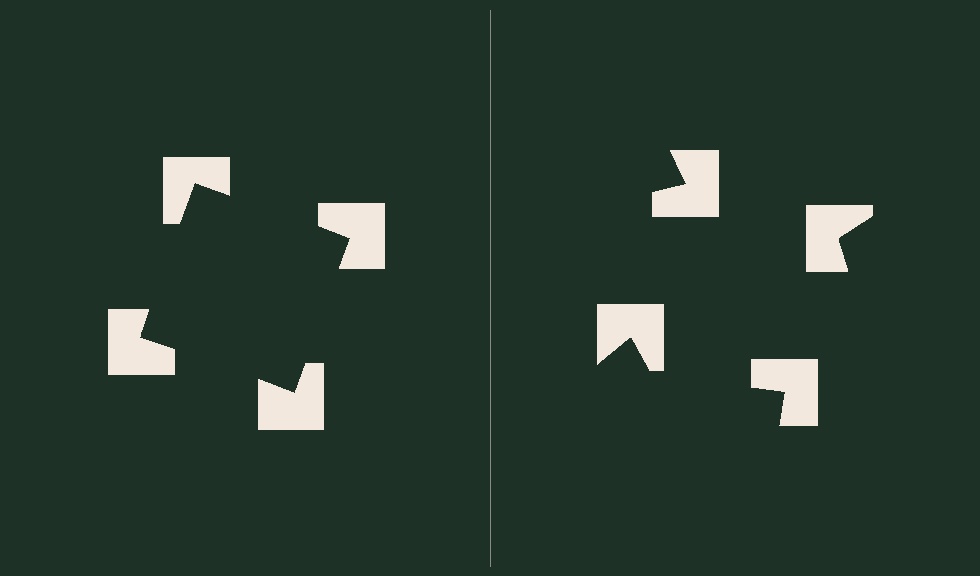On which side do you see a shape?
An illusory square appears on the left side. On the right side the wedge cuts are rotated, so no coherent shape forms.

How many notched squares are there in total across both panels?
8 — 4 on each side.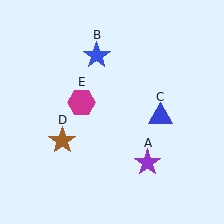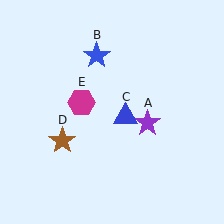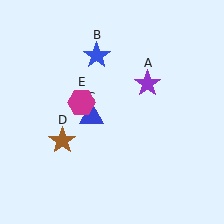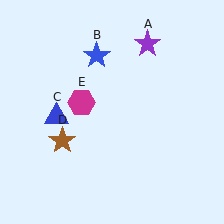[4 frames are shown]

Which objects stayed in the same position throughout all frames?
Blue star (object B) and brown star (object D) and magenta hexagon (object E) remained stationary.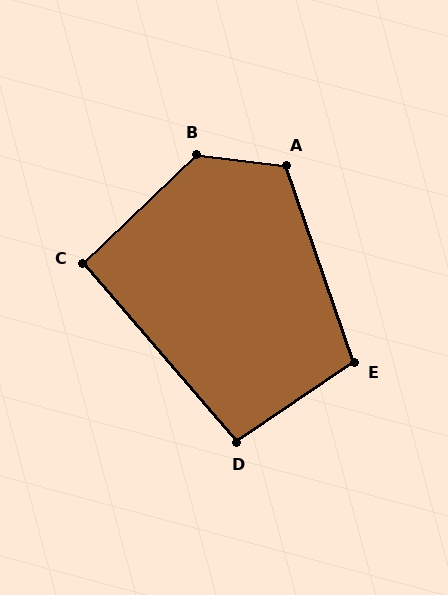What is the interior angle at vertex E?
Approximately 105 degrees (obtuse).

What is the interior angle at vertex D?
Approximately 97 degrees (obtuse).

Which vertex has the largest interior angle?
B, at approximately 129 degrees.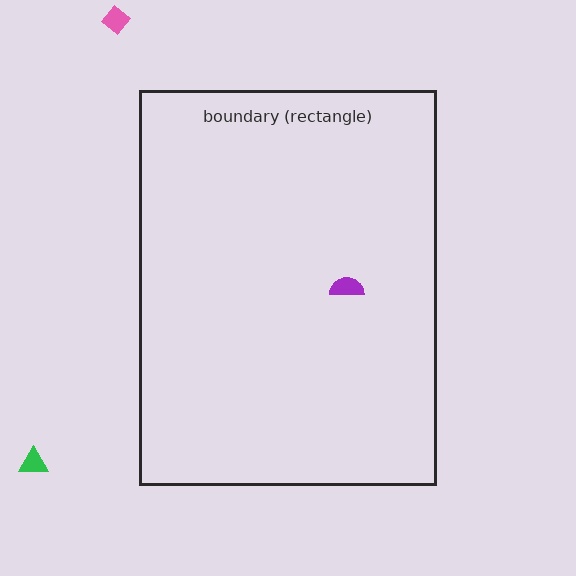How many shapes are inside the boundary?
1 inside, 2 outside.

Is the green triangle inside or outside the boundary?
Outside.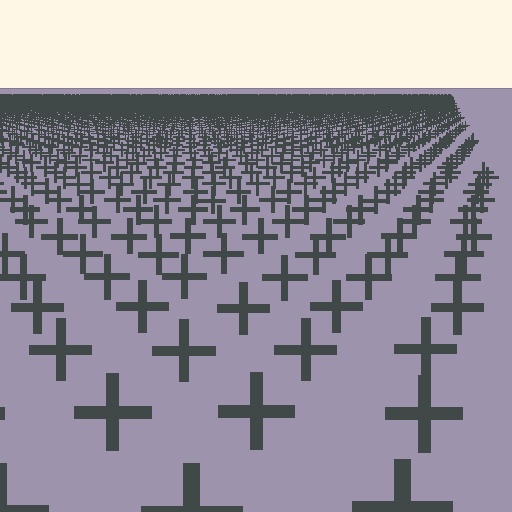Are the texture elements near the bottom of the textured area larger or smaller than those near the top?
Larger. Near the bottom, elements are closer to the viewer and appear at a bigger on-screen size.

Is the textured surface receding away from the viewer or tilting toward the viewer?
The surface is receding away from the viewer. Texture elements get smaller and denser toward the top.